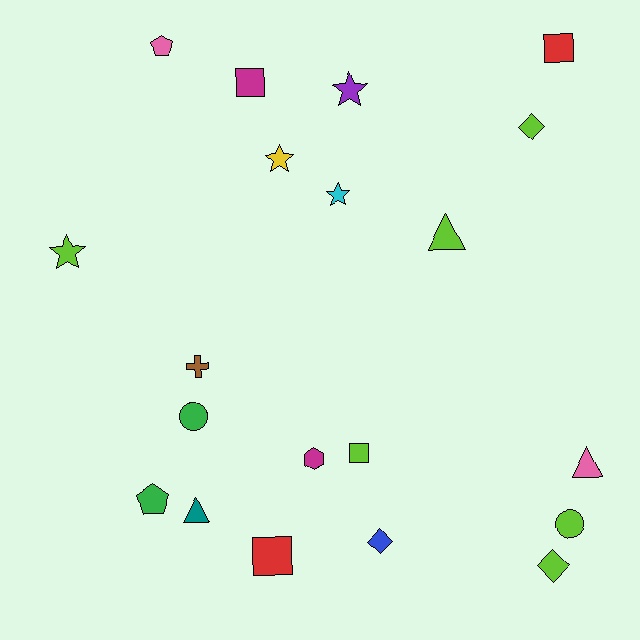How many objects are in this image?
There are 20 objects.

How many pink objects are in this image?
There are 2 pink objects.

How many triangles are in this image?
There are 3 triangles.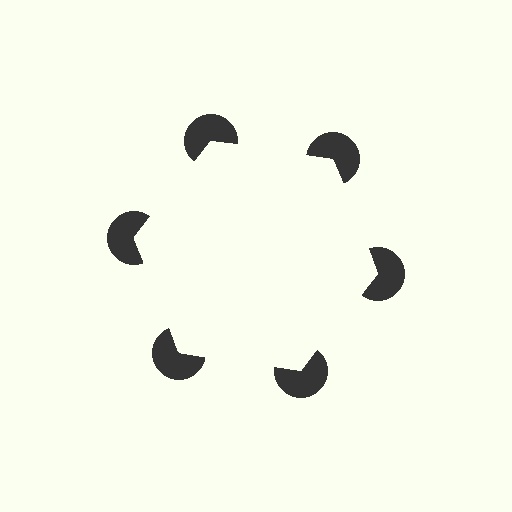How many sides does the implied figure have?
6 sides.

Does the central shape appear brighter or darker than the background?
It typically appears slightly brighter than the background, even though no actual brightness change is drawn.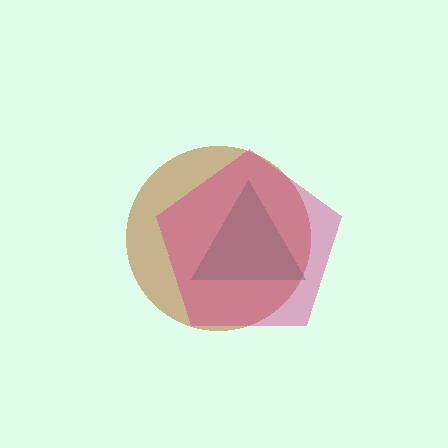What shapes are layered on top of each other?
The layered shapes are: a teal triangle, a brown circle, a magenta pentagon.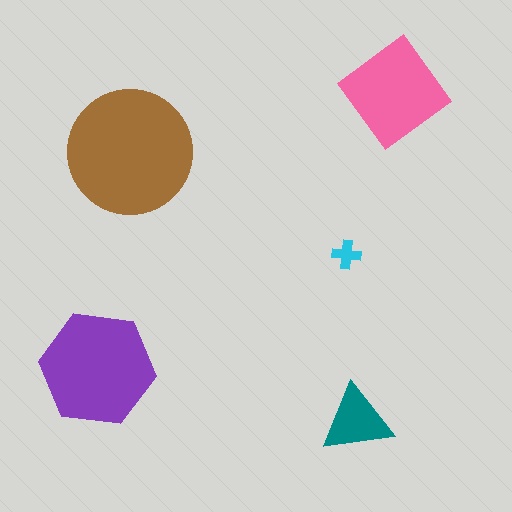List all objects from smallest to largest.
The cyan cross, the teal triangle, the pink diamond, the purple hexagon, the brown circle.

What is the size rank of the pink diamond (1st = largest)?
3rd.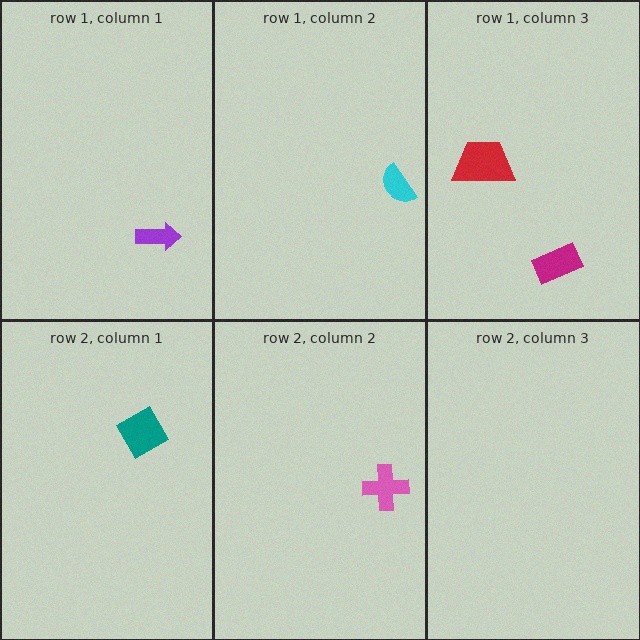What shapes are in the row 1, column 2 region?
The cyan semicircle.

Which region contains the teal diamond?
The row 2, column 1 region.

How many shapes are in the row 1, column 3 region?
2.